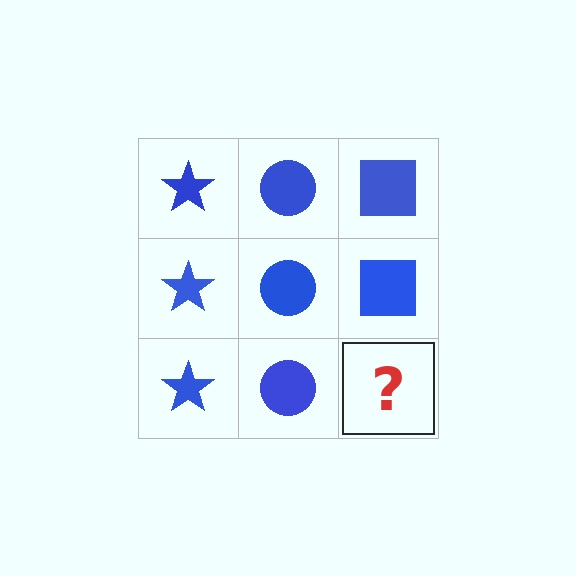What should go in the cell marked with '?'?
The missing cell should contain a blue square.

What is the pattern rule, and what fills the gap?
The rule is that each column has a consistent shape. The gap should be filled with a blue square.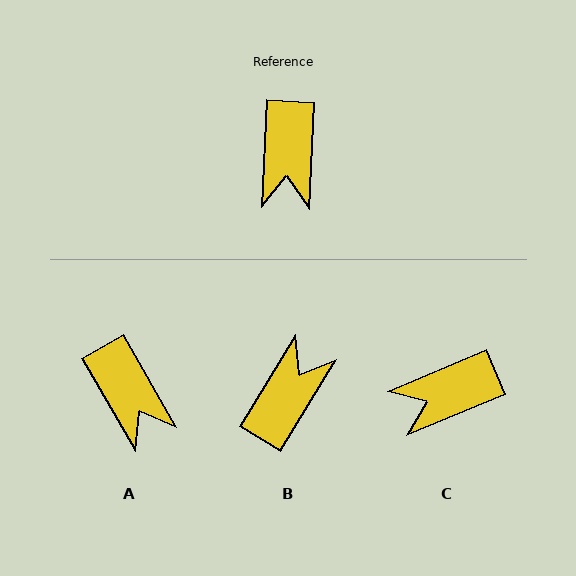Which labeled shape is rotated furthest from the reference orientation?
B, about 151 degrees away.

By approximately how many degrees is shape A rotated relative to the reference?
Approximately 32 degrees counter-clockwise.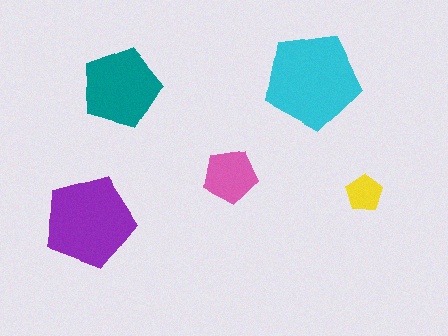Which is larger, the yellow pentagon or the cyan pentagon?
The cyan one.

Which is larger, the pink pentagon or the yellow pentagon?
The pink one.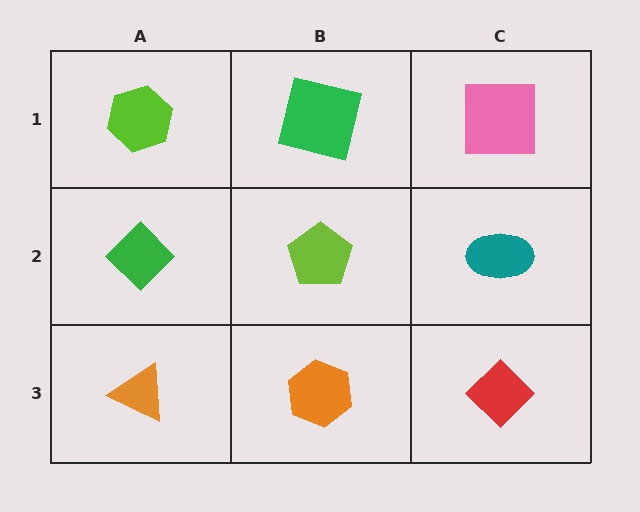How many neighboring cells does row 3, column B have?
3.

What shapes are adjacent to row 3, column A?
A green diamond (row 2, column A), an orange hexagon (row 3, column B).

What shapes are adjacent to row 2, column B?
A green square (row 1, column B), an orange hexagon (row 3, column B), a green diamond (row 2, column A), a teal ellipse (row 2, column C).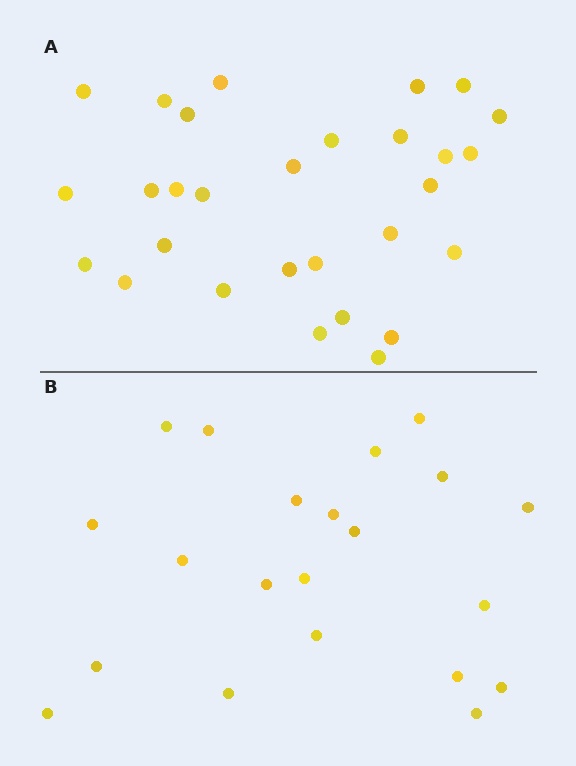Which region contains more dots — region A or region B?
Region A (the top region) has more dots.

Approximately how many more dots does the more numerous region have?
Region A has roughly 8 or so more dots than region B.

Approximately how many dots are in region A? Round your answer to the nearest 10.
About 30 dots. (The exact count is 29, which rounds to 30.)